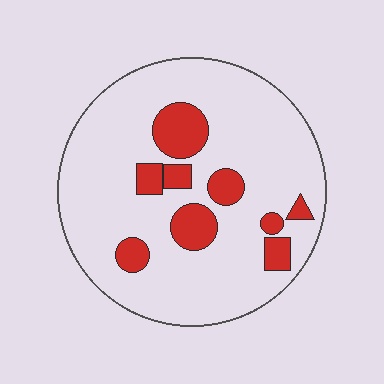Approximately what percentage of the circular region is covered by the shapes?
Approximately 15%.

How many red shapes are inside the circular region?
9.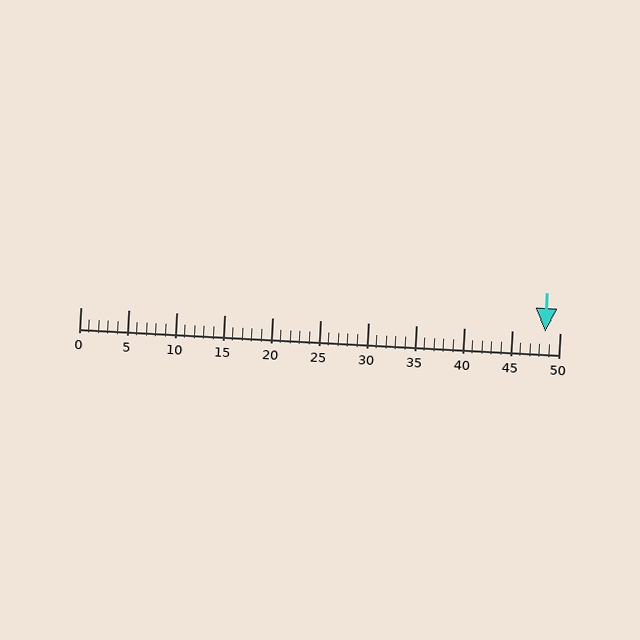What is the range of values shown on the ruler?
The ruler shows values from 0 to 50.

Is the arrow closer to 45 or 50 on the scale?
The arrow is closer to 50.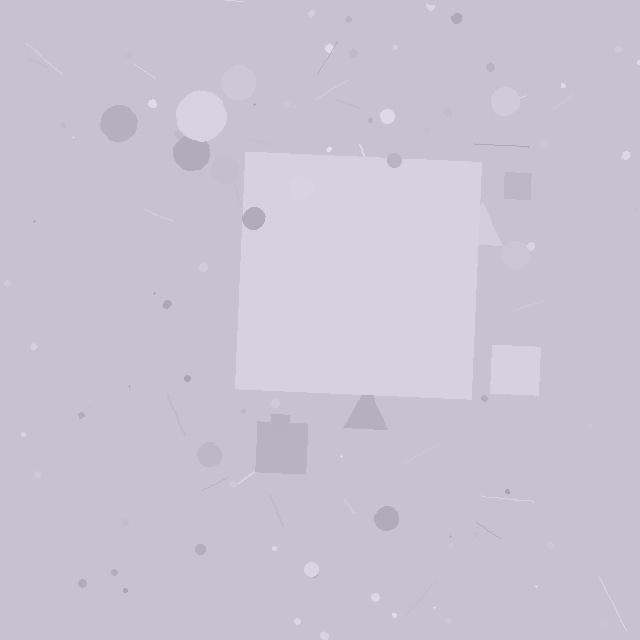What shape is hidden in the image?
A square is hidden in the image.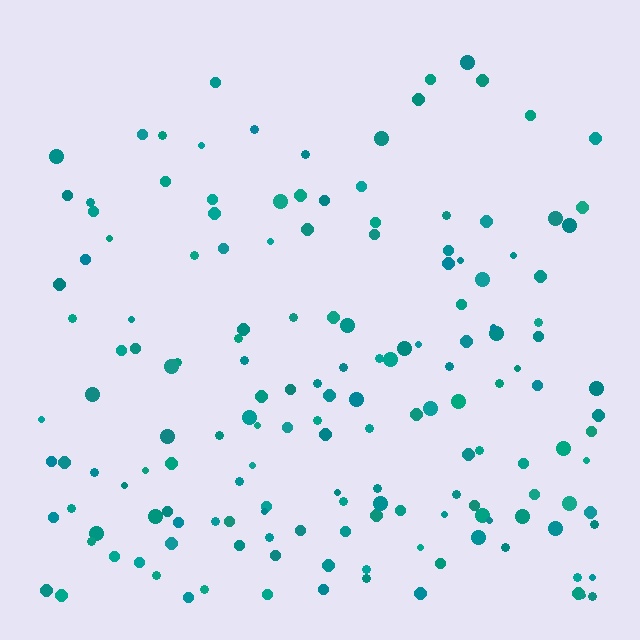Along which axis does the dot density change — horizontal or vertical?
Vertical.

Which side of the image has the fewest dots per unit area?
The top.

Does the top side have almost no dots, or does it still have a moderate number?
Still a moderate number, just noticeably fewer than the bottom.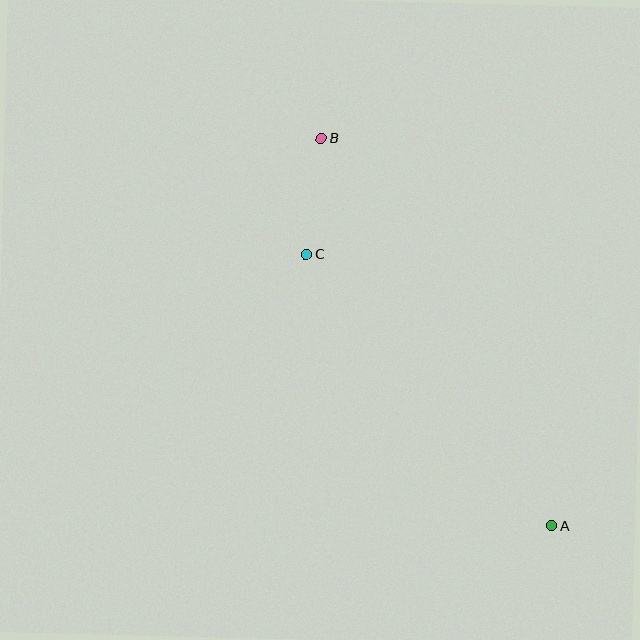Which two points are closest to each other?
Points B and C are closest to each other.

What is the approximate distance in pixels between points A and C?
The distance between A and C is approximately 366 pixels.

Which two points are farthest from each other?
Points A and B are farthest from each other.